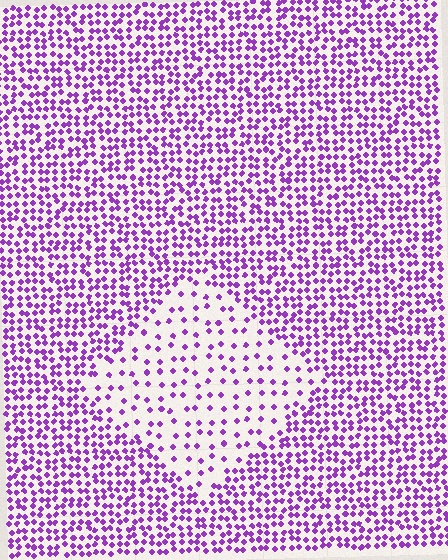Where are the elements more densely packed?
The elements are more densely packed outside the diamond boundary.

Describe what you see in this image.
The image contains small purple elements arranged at two different densities. A diamond-shaped region is visible where the elements are less densely packed than the surrounding area.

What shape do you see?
I see a diamond.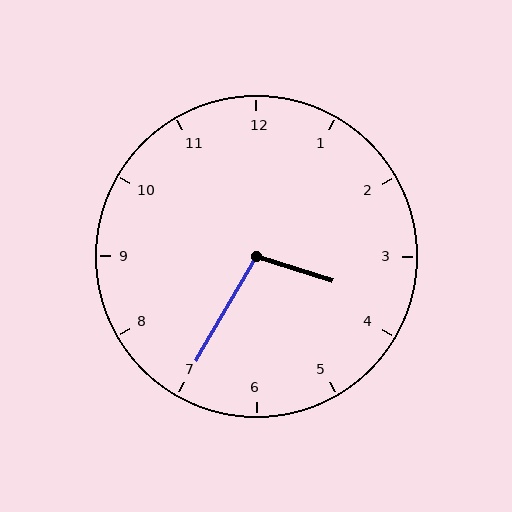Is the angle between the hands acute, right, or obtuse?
It is obtuse.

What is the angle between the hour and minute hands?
Approximately 102 degrees.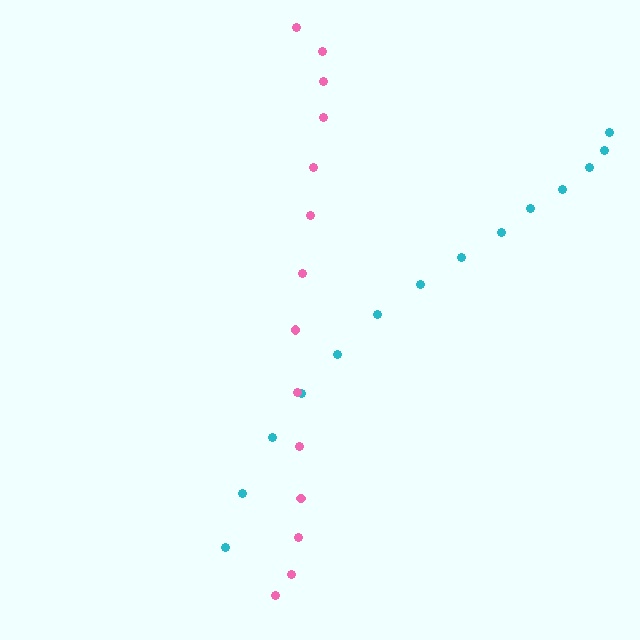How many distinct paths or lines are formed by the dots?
There are 2 distinct paths.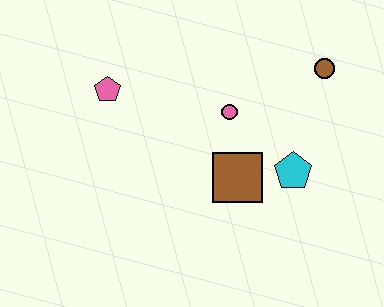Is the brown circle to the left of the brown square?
No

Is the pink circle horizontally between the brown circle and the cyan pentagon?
No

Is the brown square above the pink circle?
No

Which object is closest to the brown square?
The cyan pentagon is closest to the brown square.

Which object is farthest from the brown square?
The pink pentagon is farthest from the brown square.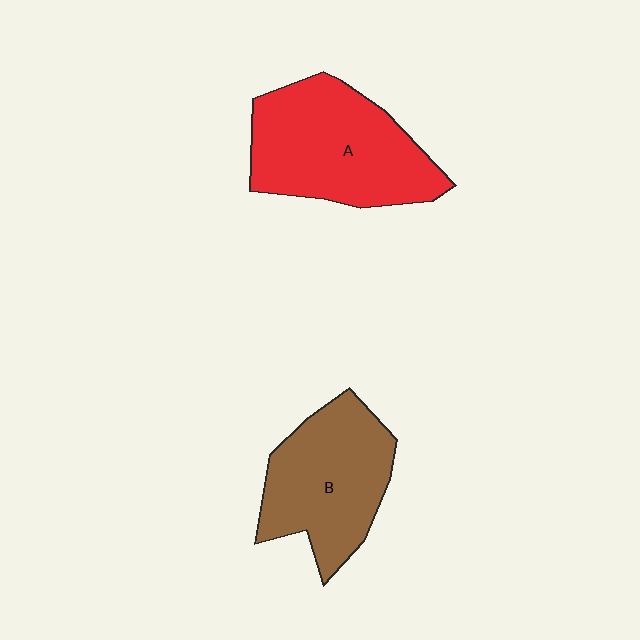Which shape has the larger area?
Shape A (red).